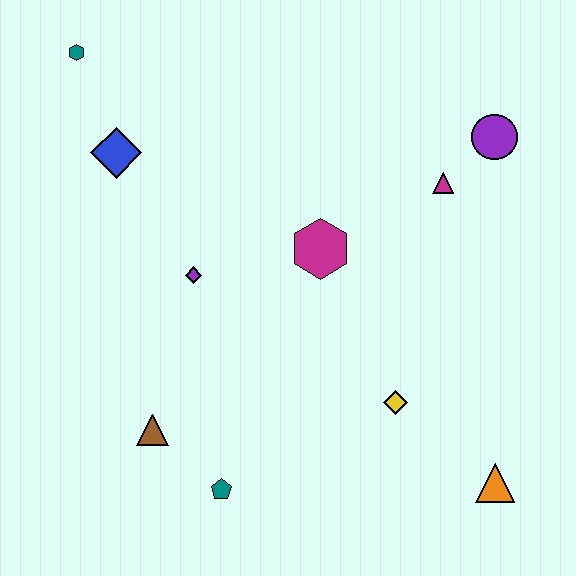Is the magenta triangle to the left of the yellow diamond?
No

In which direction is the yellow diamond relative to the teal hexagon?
The yellow diamond is below the teal hexagon.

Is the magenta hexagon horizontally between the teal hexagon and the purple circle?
Yes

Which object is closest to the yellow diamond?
The orange triangle is closest to the yellow diamond.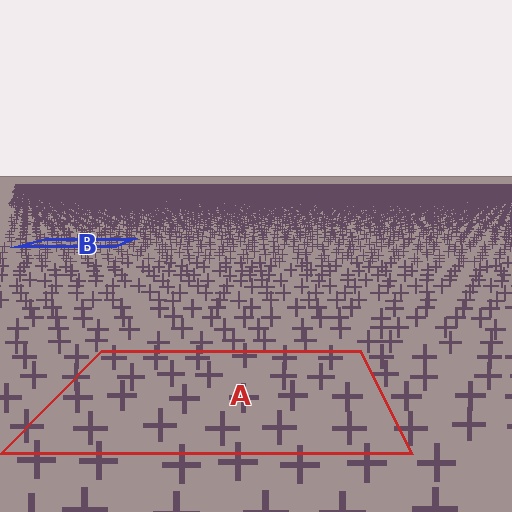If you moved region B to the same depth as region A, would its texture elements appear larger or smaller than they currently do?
They would appear larger. At a closer depth, the same texture elements are projected at a bigger on-screen size.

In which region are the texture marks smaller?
The texture marks are smaller in region B, because it is farther away.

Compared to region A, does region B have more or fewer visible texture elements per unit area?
Region B has more texture elements per unit area — they are packed more densely because it is farther away.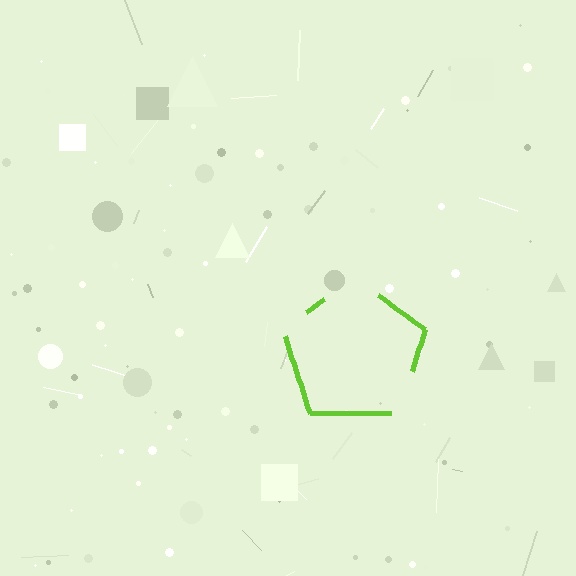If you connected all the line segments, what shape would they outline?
They would outline a pentagon.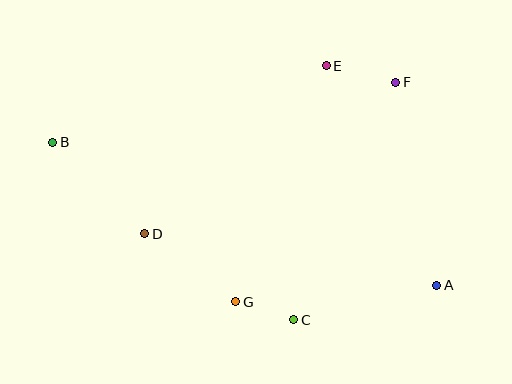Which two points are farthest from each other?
Points A and B are farthest from each other.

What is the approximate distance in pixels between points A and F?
The distance between A and F is approximately 207 pixels.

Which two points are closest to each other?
Points C and G are closest to each other.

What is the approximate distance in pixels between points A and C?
The distance between A and C is approximately 147 pixels.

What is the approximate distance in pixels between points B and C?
The distance between B and C is approximately 299 pixels.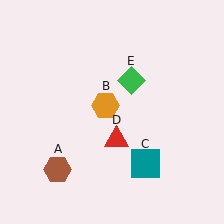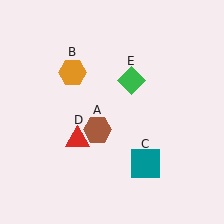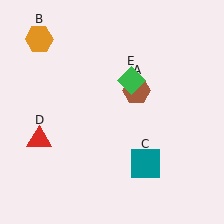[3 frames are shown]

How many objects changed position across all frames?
3 objects changed position: brown hexagon (object A), orange hexagon (object B), red triangle (object D).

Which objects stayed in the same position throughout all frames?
Teal square (object C) and green diamond (object E) remained stationary.